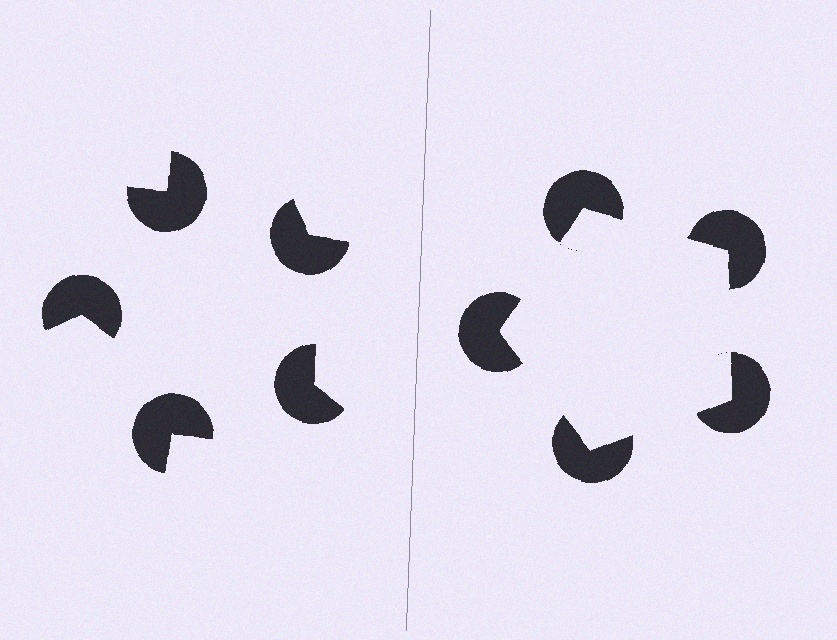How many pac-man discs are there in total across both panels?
10 — 5 on each side.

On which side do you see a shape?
An illusory pentagon appears on the right side. On the left side the wedge cuts are rotated, so no coherent shape forms.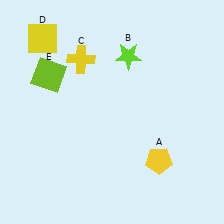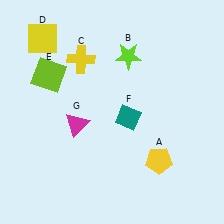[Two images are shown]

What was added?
A teal diamond (F), a magenta triangle (G) were added in Image 2.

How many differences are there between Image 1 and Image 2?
There are 2 differences between the two images.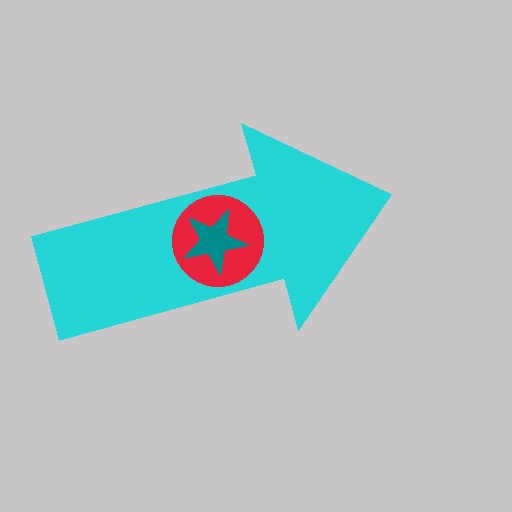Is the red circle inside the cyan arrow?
Yes.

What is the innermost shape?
The teal star.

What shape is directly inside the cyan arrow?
The red circle.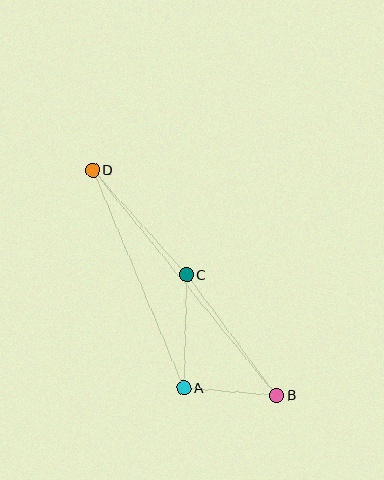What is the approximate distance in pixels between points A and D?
The distance between A and D is approximately 236 pixels.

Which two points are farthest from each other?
Points B and D are farthest from each other.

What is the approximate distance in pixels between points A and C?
The distance between A and C is approximately 113 pixels.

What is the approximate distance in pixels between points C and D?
The distance between C and D is approximately 141 pixels.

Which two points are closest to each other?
Points A and B are closest to each other.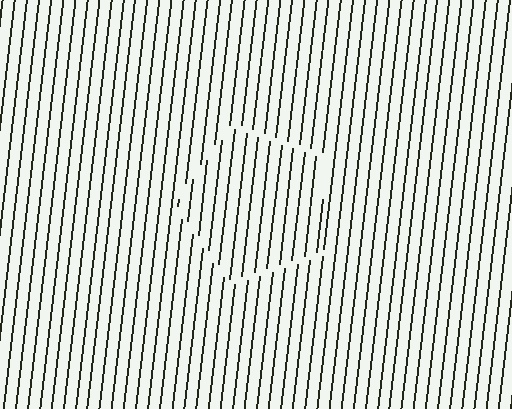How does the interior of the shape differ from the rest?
The interior of the shape contains the same grating, shifted by half a period — the contour is defined by the phase discontinuity where line-ends from the inner and outer gratings abut.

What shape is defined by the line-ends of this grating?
An illusory pentagon. The interior of the shape contains the same grating, shifted by half a period — the contour is defined by the phase discontinuity where line-ends from the inner and outer gratings abut.